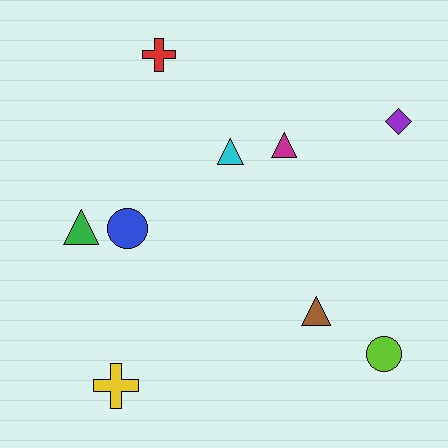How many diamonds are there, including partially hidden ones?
There is 1 diamond.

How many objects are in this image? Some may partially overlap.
There are 9 objects.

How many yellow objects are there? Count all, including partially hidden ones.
There is 1 yellow object.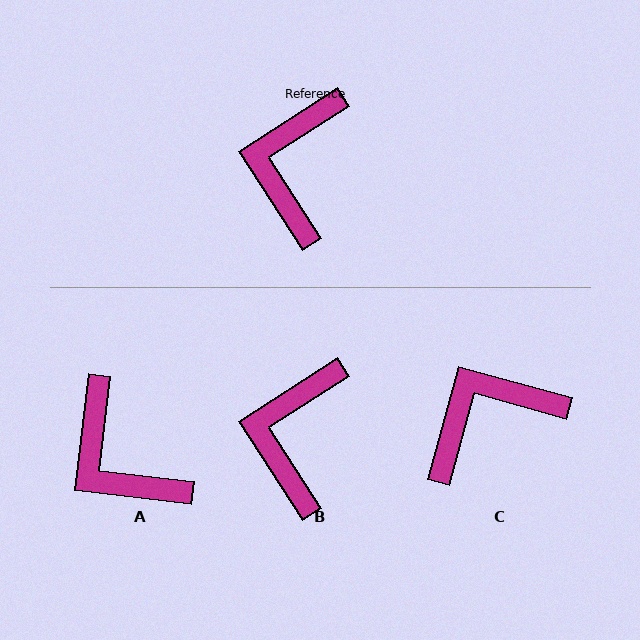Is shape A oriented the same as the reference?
No, it is off by about 51 degrees.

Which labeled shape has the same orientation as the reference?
B.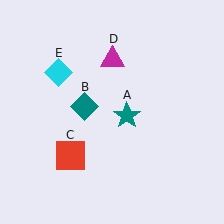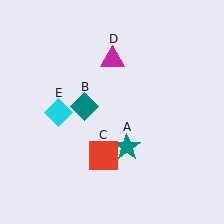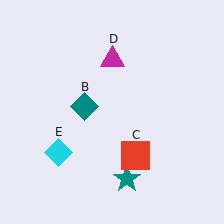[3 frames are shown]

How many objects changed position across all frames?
3 objects changed position: teal star (object A), red square (object C), cyan diamond (object E).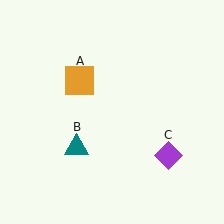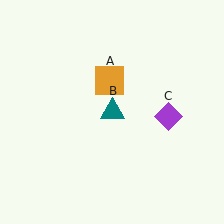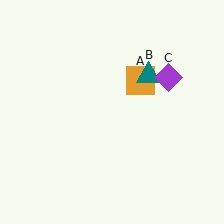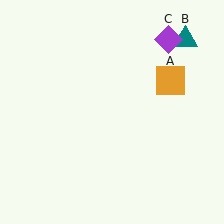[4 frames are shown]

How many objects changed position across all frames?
3 objects changed position: orange square (object A), teal triangle (object B), purple diamond (object C).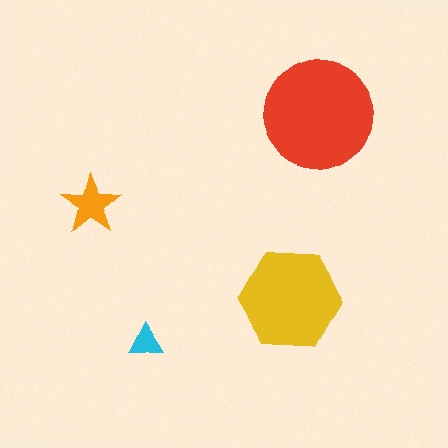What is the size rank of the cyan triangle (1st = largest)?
4th.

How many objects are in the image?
There are 4 objects in the image.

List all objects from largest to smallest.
The red circle, the yellow hexagon, the orange star, the cyan triangle.